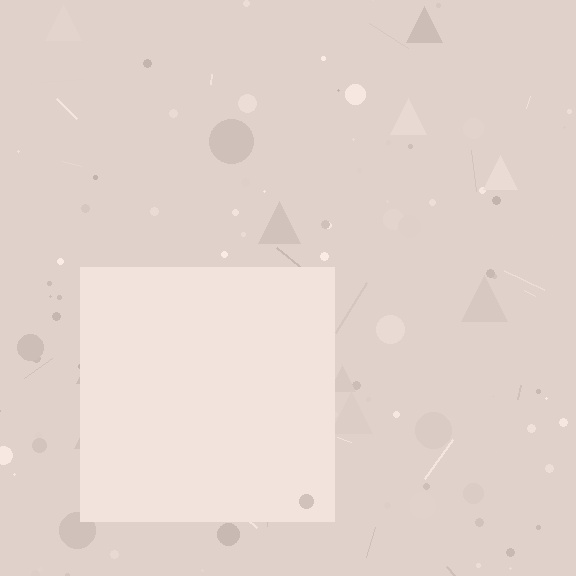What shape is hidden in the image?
A square is hidden in the image.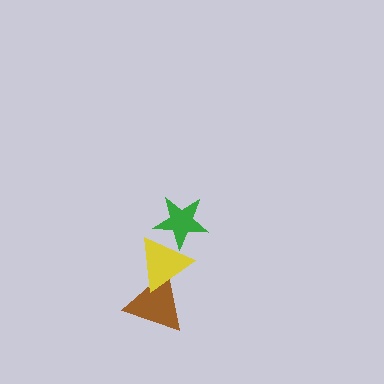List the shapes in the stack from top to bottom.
From top to bottom: the green star, the yellow triangle, the brown triangle.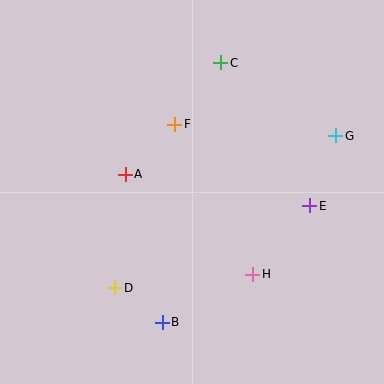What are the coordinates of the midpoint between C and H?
The midpoint between C and H is at (237, 168).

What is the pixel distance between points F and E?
The distance between F and E is 158 pixels.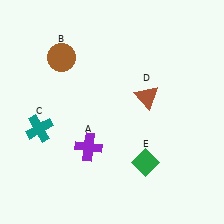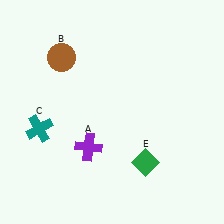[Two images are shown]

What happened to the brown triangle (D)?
The brown triangle (D) was removed in Image 2. It was in the top-right area of Image 1.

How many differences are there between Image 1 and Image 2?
There is 1 difference between the two images.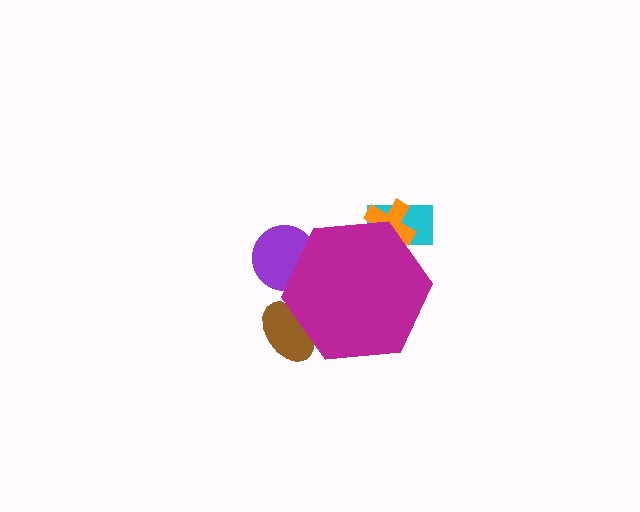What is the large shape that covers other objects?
A magenta hexagon.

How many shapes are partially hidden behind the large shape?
4 shapes are partially hidden.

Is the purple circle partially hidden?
Yes, the purple circle is partially hidden behind the magenta hexagon.